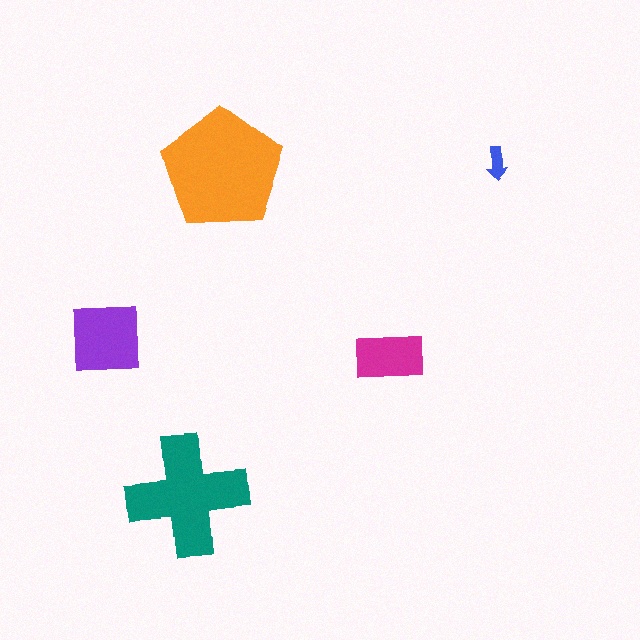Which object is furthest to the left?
The purple square is leftmost.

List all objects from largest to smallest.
The orange pentagon, the teal cross, the purple square, the magenta rectangle, the blue arrow.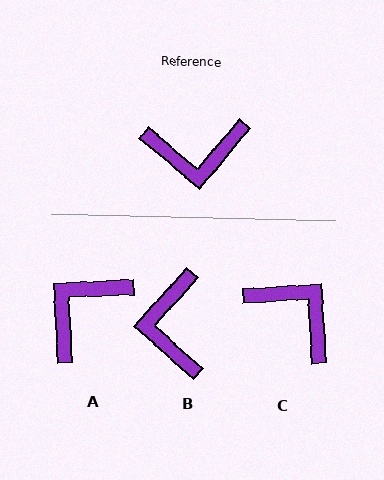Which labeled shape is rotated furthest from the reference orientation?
A, about 137 degrees away.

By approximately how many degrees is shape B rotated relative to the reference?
Approximately 92 degrees clockwise.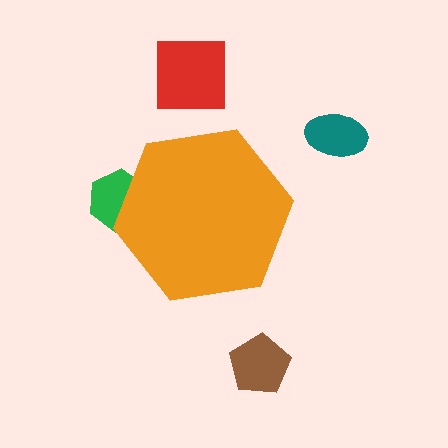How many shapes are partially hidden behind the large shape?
1 shape is partially hidden.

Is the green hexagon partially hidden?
Yes, the green hexagon is partially hidden behind the orange hexagon.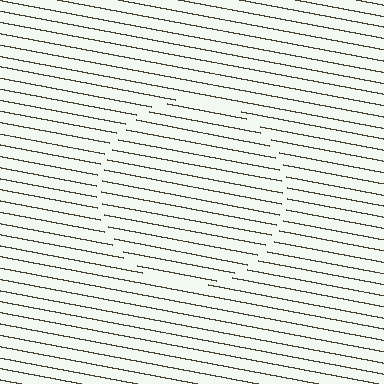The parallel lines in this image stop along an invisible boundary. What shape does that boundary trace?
An illusory circle. The interior of the shape contains the same grating, shifted by half a period — the contour is defined by the phase discontinuity where line-ends from the inner and outer gratings abut.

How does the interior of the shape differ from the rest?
The interior of the shape contains the same grating, shifted by half a period — the contour is defined by the phase discontinuity where line-ends from the inner and outer gratings abut.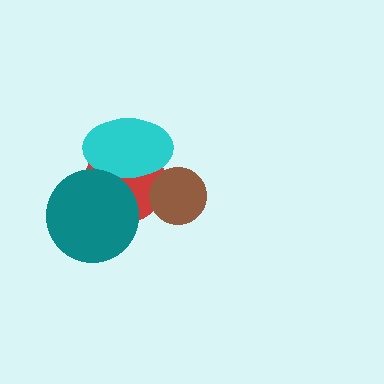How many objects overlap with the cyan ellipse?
2 objects overlap with the cyan ellipse.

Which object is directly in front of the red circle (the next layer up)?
The cyan ellipse is directly in front of the red circle.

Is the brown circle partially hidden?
No, no other shape covers it.